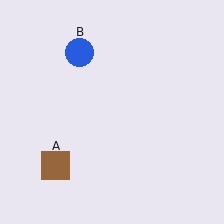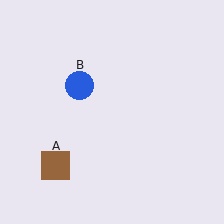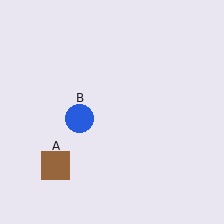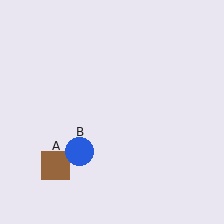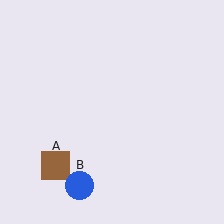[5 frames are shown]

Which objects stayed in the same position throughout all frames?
Brown square (object A) remained stationary.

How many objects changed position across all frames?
1 object changed position: blue circle (object B).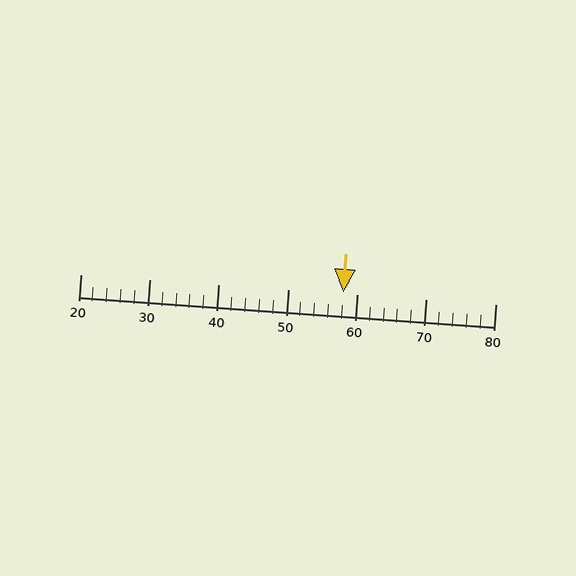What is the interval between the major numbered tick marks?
The major tick marks are spaced 10 units apart.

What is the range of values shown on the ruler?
The ruler shows values from 20 to 80.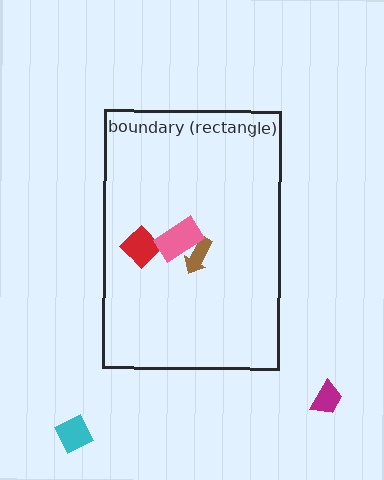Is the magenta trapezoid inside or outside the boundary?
Outside.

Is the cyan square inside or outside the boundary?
Outside.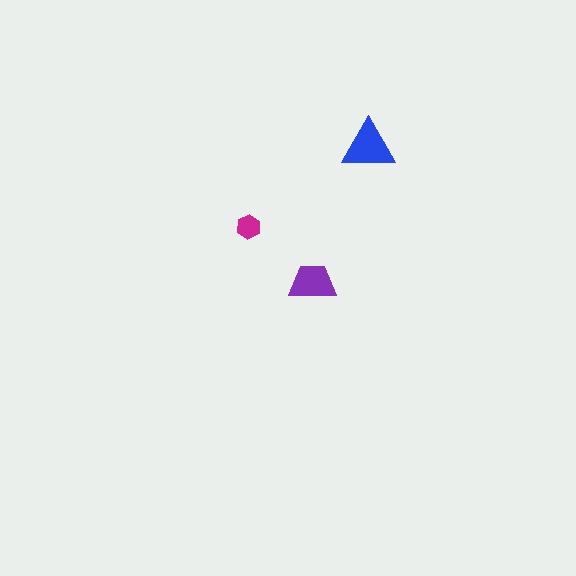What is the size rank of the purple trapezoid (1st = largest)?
2nd.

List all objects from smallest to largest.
The magenta hexagon, the purple trapezoid, the blue triangle.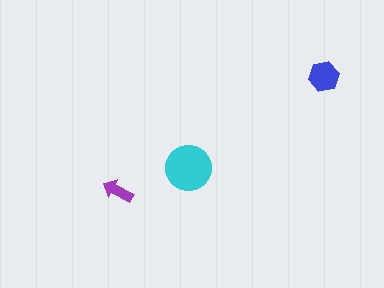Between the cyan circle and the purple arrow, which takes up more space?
The cyan circle.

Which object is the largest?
The cyan circle.